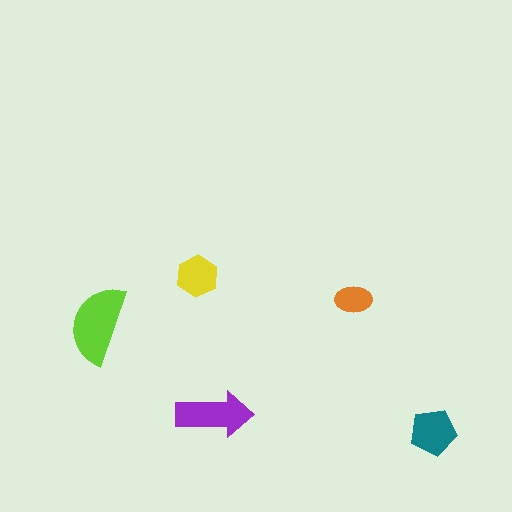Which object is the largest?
The lime semicircle.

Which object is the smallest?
The orange ellipse.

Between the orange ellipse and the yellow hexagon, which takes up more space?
The yellow hexagon.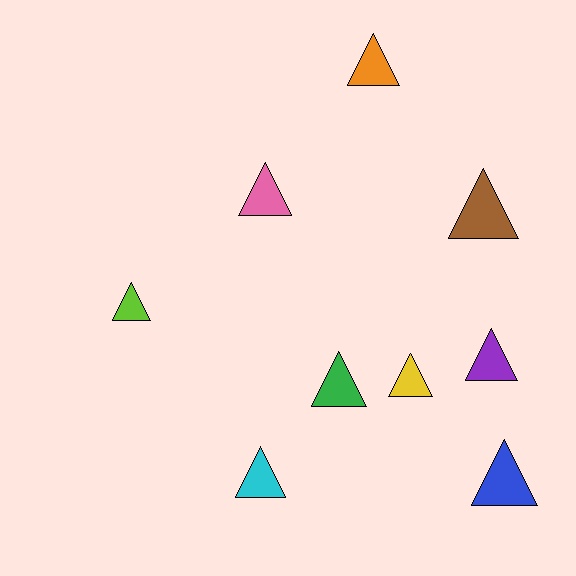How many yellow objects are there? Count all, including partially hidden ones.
There is 1 yellow object.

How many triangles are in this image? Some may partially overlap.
There are 9 triangles.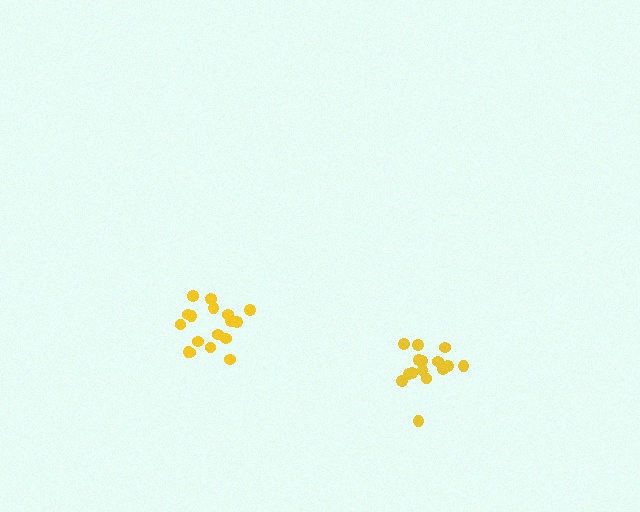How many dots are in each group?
Group 1: 17 dots, Group 2: 15 dots (32 total).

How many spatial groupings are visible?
There are 2 spatial groupings.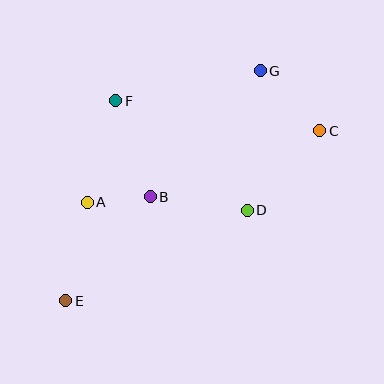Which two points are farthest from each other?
Points C and E are farthest from each other.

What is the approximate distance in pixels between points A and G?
The distance between A and G is approximately 217 pixels.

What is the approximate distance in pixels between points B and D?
The distance between B and D is approximately 98 pixels.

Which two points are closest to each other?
Points A and B are closest to each other.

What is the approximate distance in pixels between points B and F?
The distance between B and F is approximately 102 pixels.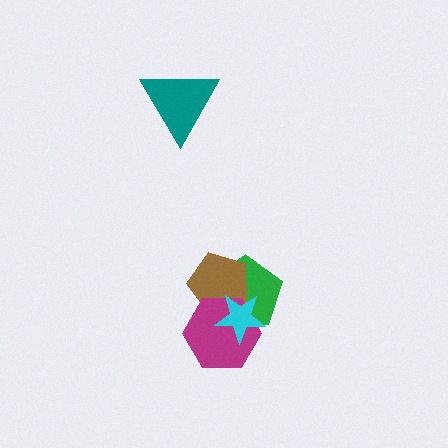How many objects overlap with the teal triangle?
0 objects overlap with the teal triangle.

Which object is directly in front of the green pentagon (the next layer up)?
The brown pentagon is directly in front of the green pentagon.